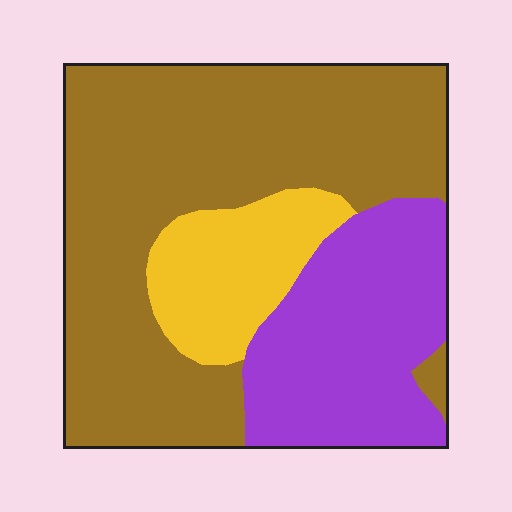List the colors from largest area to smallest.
From largest to smallest: brown, purple, yellow.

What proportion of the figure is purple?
Purple takes up about one quarter (1/4) of the figure.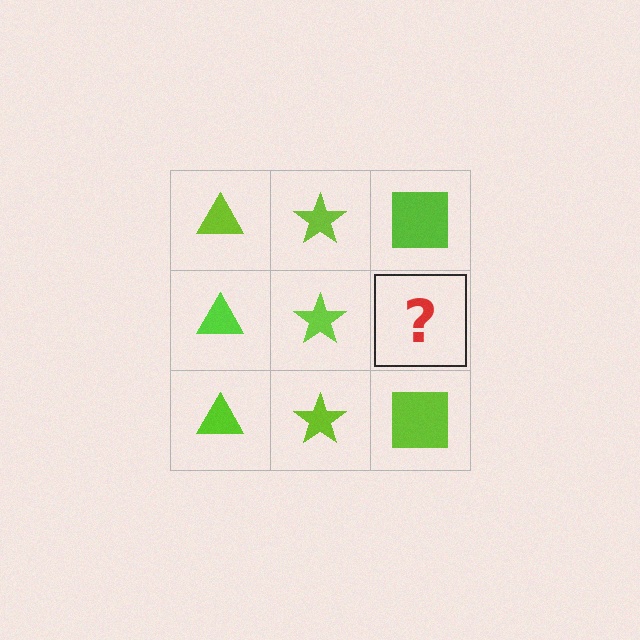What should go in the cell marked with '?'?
The missing cell should contain a lime square.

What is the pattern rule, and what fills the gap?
The rule is that each column has a consistent shape. The gap should be filled with a lime square.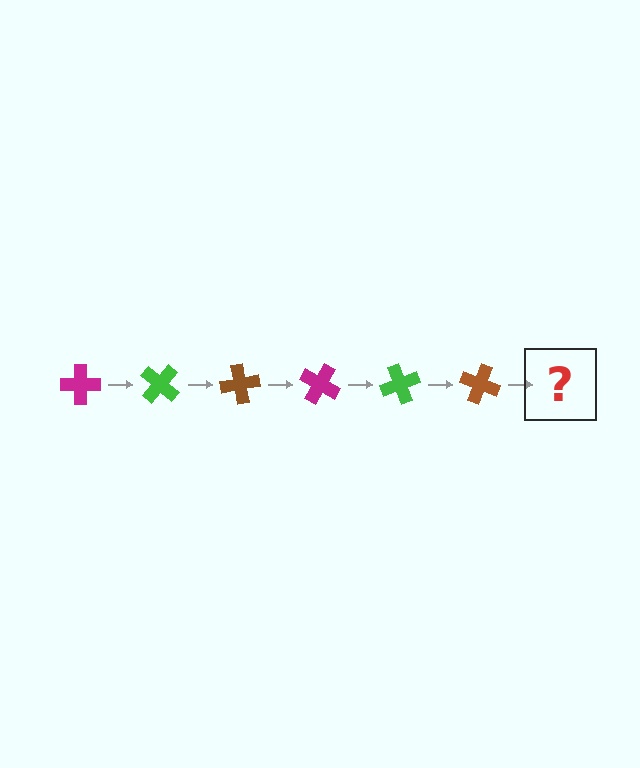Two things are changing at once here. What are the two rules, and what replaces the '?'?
The two rules are that it rotates 40 degrees each step and the color cycles through magenta, green, and brown. The '?' should be a magenta cross, rotated 240 degrees from the start.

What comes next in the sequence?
The next element should be a magenta cross, rotated 240 degrees from the start.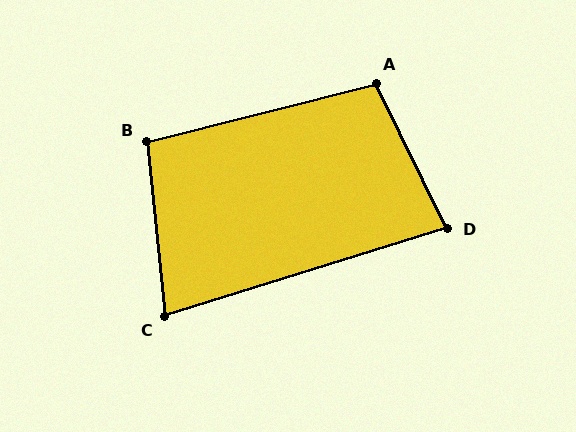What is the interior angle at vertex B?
Approximately 99 degrees (obtuse).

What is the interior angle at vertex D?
Approximately 81 degrees (acute).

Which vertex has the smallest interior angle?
C, at approximately 78 degrees.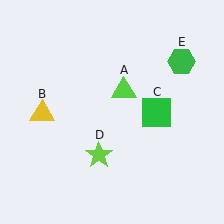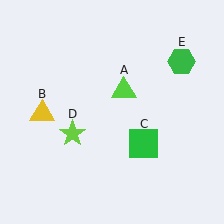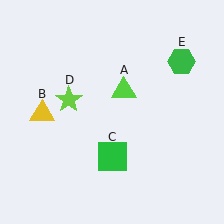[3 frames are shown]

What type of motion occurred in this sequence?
The green square (object C), lime star (object D) rotated clockwise around the center of the scene.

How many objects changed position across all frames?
2 objects changed position: green square (object C), lime star (object D).